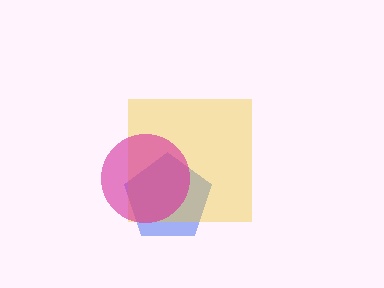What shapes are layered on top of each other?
The layered shapes are: a blue pentagon, a yellow square, a magenta circle.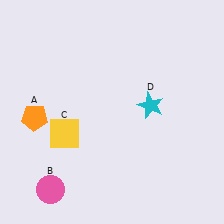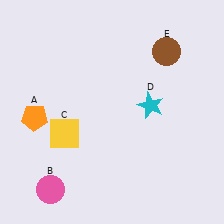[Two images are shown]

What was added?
A brown circle (E) was added in Image 2.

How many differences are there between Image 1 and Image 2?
There is 1 difference between the two images.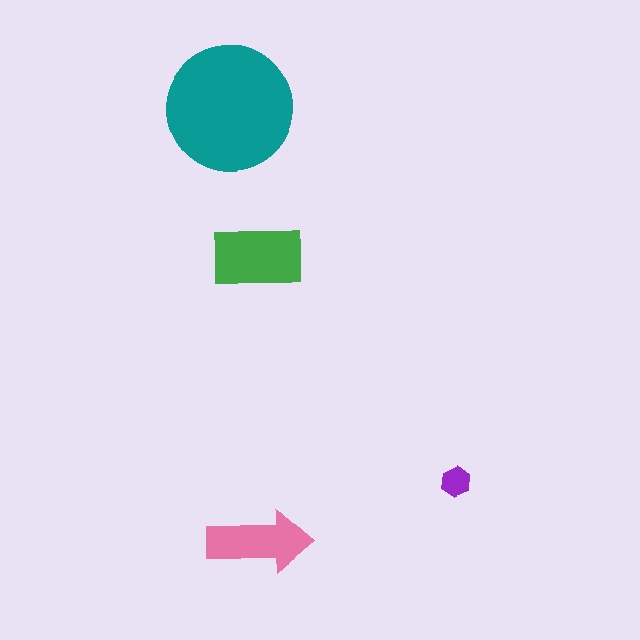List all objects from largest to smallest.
The teal circle, the green rectangle, the pink arrow, the purple hexagon.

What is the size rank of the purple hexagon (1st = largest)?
4th.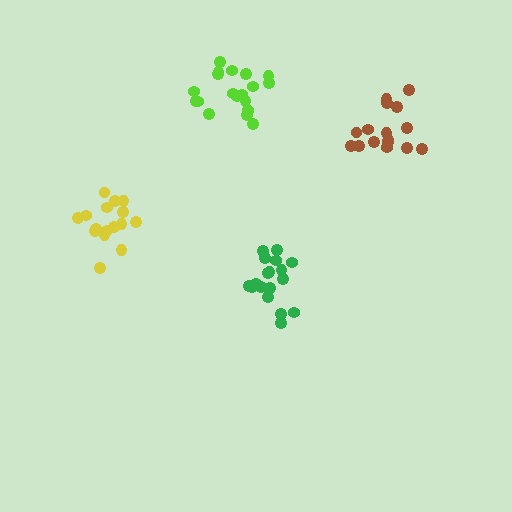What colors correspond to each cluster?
The clusters are colored: brown, green, yellow, lime.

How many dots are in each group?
Group 1: 16 dots, Group 2: 18 dots, Group 3: 16 dots, Group 4: 20 dots (70 total).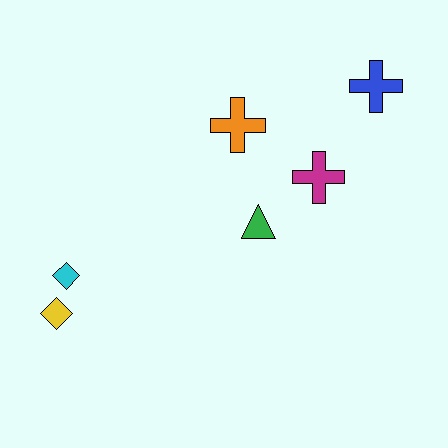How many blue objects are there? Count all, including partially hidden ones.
There is 1 blue object.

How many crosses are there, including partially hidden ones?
There are 3 crosses.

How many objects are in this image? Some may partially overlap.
There are 6 objects.